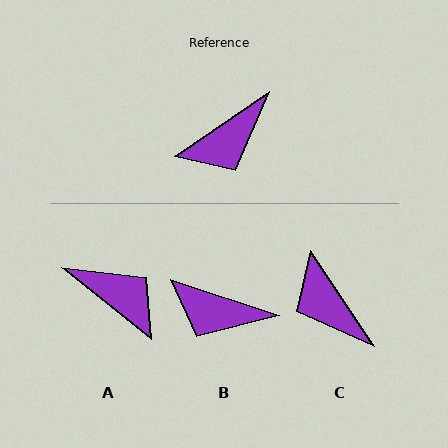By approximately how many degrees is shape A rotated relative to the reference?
Approximately 107 degrees counter-clockwise.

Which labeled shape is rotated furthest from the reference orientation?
A, about 107 degrees away.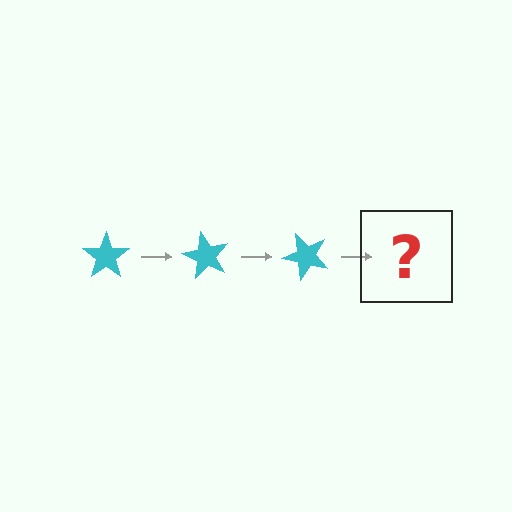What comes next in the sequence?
The next element should be a cyan star rotated 180 degrees.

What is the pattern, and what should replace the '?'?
The pattern is that the star rotates 60 degrees each step. The '?' should be a cyan star rotated 180 degrees.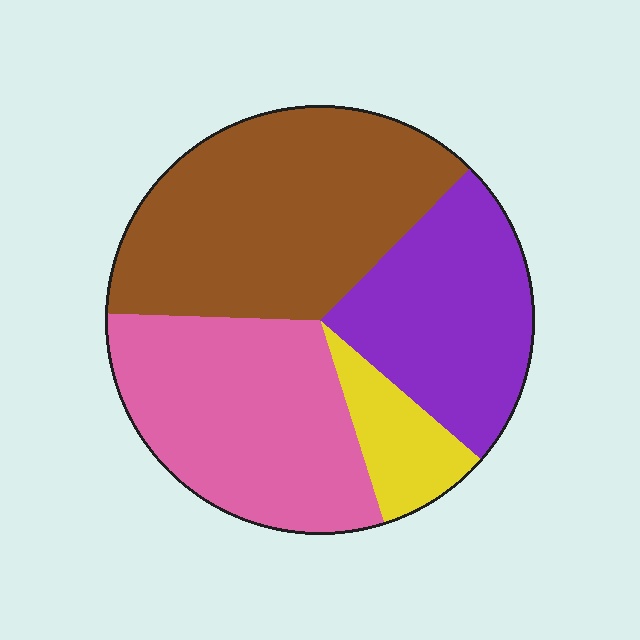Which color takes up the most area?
Brown, at roughly 35%.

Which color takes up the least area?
Yellow, at roughly 10%.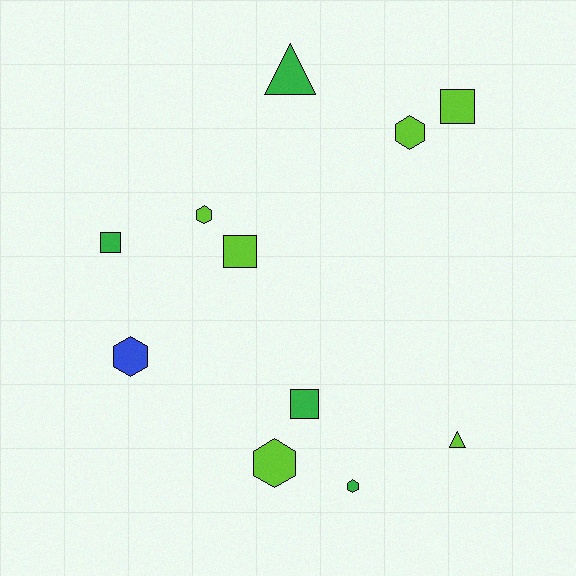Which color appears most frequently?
Lime, with 6 objects.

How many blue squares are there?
There are no blue squares.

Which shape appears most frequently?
Hexagon, with 5 objects.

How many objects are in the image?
There are 11 objects.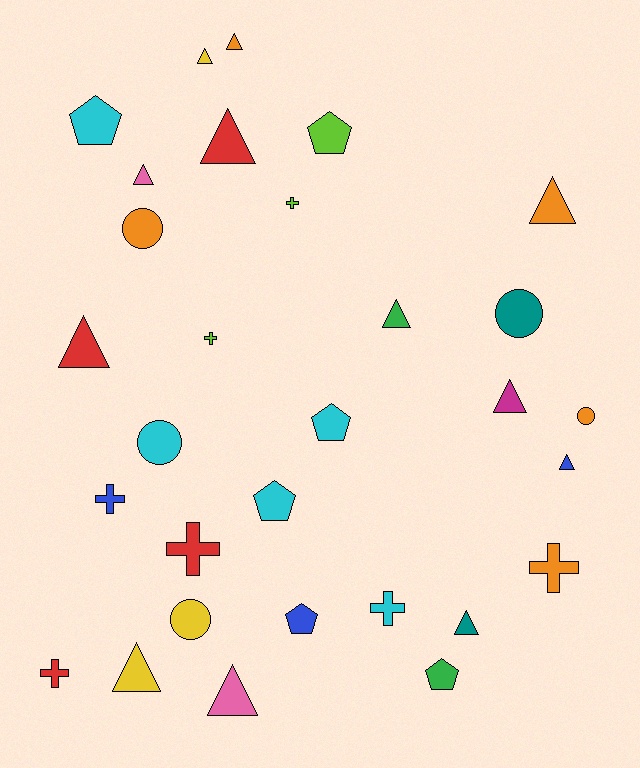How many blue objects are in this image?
There are 3 blue objects.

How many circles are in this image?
There are 5 circles.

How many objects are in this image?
There are 30 objects.